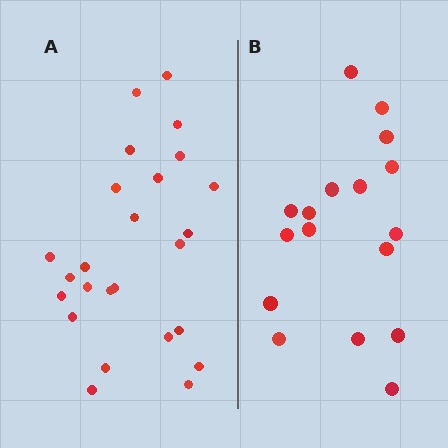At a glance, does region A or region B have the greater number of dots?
Region A (the left region) has more dots.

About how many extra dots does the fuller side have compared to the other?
Region A has roughly 8 or so more dots than region B.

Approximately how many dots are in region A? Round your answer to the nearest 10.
About 20 dots. (The exact count is 25, which rounds to 20.)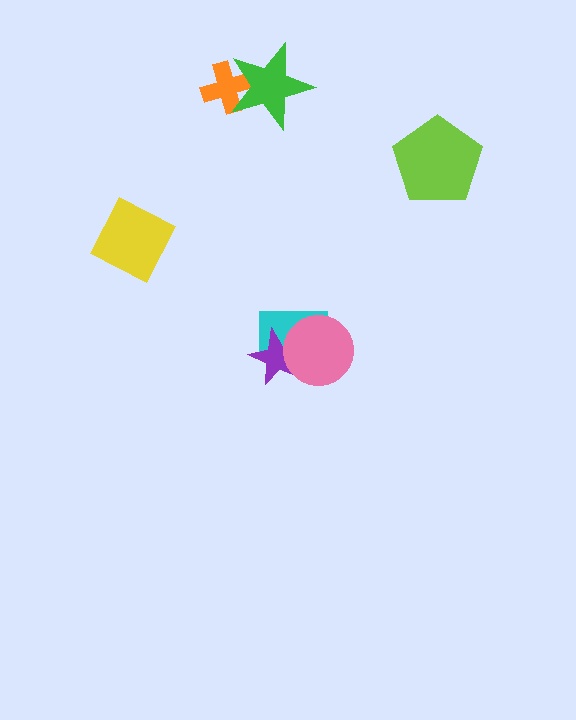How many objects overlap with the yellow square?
0 objects overlap with the yellow square.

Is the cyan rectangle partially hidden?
Yes, it is partially covered by another shape.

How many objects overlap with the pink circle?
2 objects overlap with the pink circle.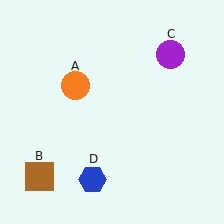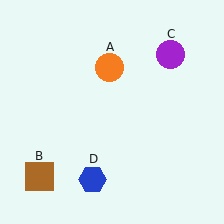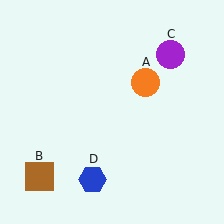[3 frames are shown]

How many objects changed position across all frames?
1 object changed position: orange circle (object A).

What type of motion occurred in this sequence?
The orange circle (object A) rotated clockwise around the center of the scene.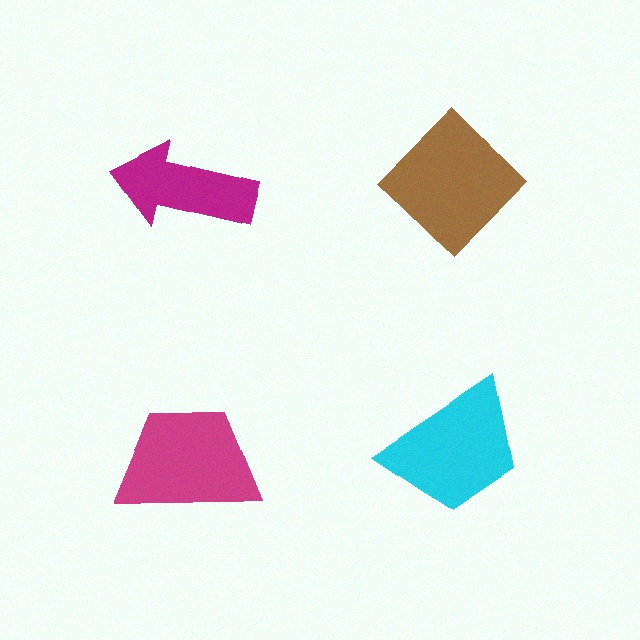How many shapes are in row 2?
2 shapes.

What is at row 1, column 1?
A magenta arrow.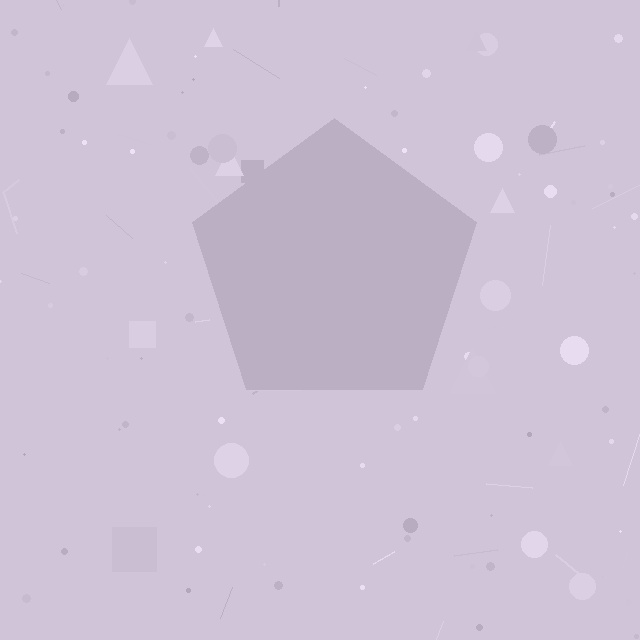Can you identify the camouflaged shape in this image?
The camouflaged shape is a pentagon.